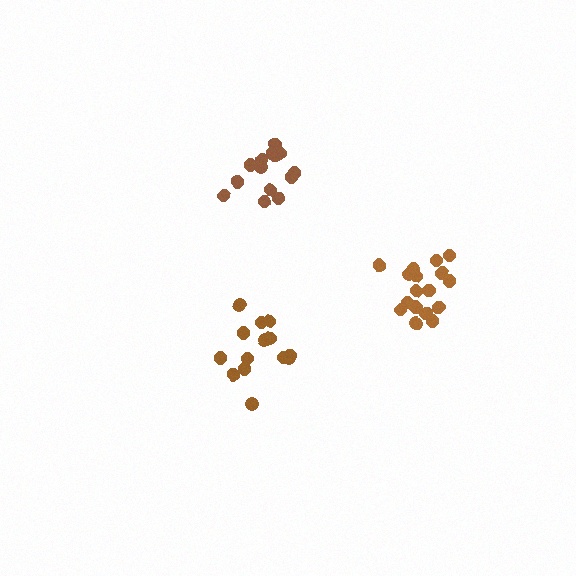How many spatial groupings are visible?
There are 3 spatial groupings.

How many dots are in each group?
Group 1: 17 dots, Group 2: 14 dots, Group 3: 15 dots (46 total).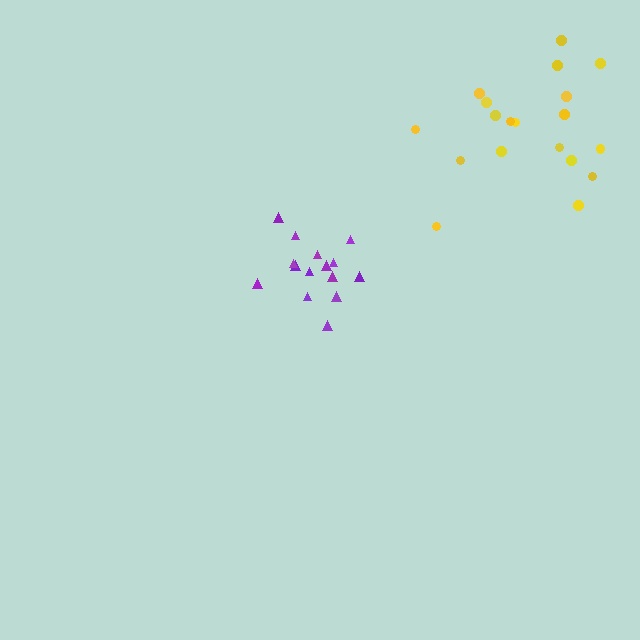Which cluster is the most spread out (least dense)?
Yellow.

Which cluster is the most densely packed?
Purple.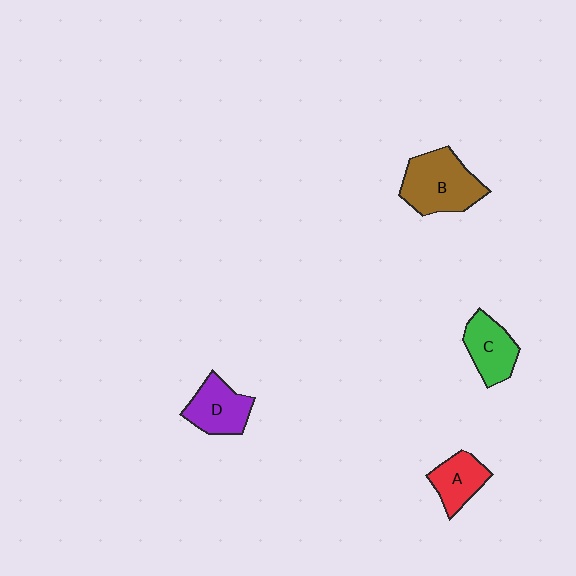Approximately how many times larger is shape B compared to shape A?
Approximately 1.7 times.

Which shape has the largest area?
Shape B (brown).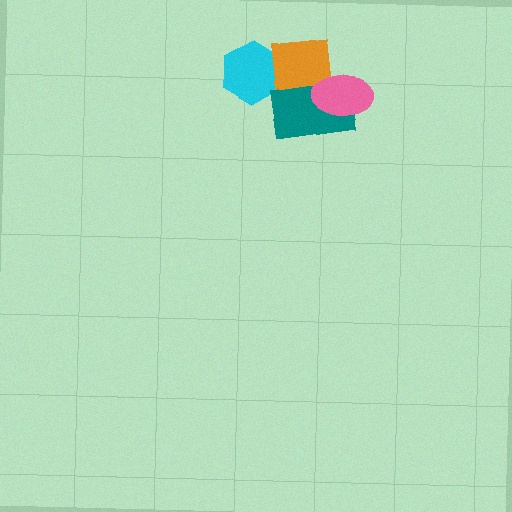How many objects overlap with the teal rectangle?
2 objects overlap with the teal rectangle.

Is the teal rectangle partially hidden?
Yes, it is partially covered by another shape.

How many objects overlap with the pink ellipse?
2 objects overlap with the pink ellipse.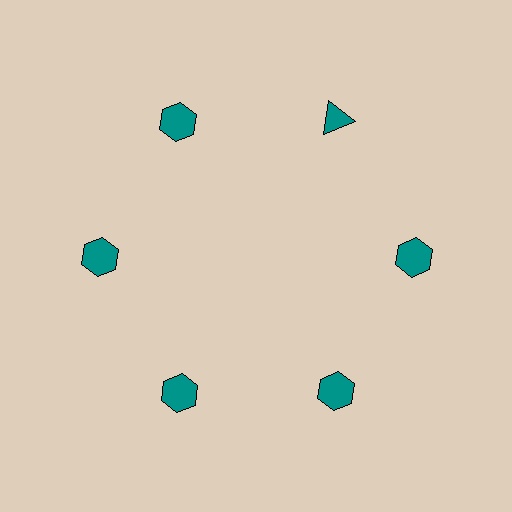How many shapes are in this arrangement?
There are 6 shapes arranged in a ring pattern.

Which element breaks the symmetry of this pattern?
The teal triangle at roughly the 1 o'clock position breaks the symmetry. All other shapes are teal hexagons.